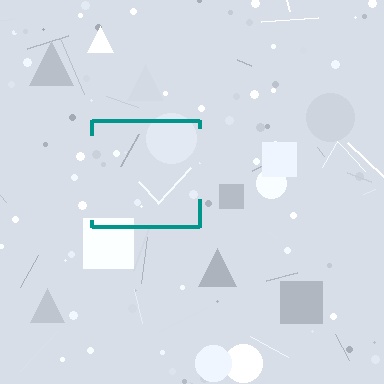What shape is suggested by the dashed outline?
The dashed outline suggests a square.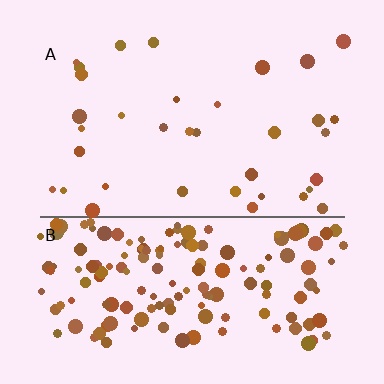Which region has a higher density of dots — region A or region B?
B (the bottom).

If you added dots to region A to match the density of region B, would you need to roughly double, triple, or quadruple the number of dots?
Approximately quadruple.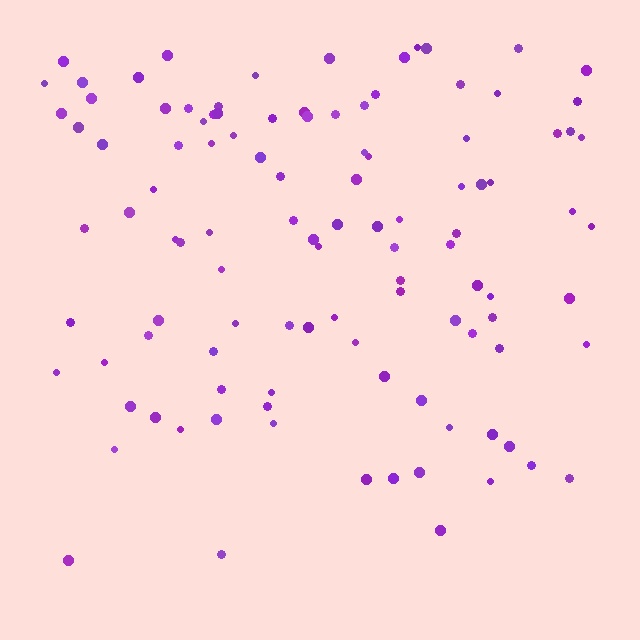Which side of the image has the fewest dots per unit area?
The bottom.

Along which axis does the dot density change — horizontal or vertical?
Vertical.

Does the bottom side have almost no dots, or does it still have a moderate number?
Still a moderate number, just noticeably fewer than the top.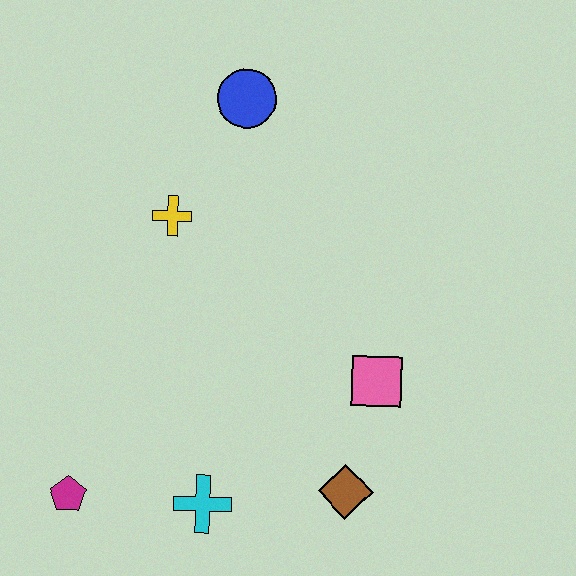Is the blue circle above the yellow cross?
Yes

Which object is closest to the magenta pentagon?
The cyan cross is closest to the magenta pentagon.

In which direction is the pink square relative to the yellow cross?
The pink square is to the right of the yellow cross.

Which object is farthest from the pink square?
The magenta pentagon is farthest from the pink square.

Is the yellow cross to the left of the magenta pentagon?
No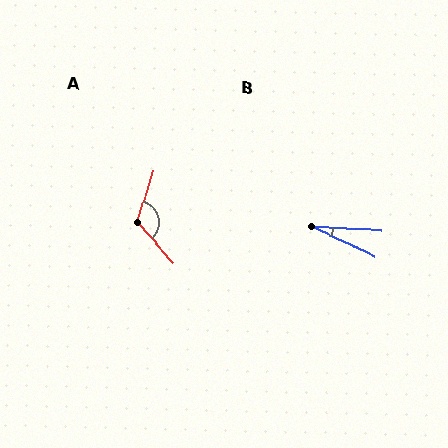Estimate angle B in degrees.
Approximately 21 degrees.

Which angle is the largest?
A, at approximately 120 degrees.